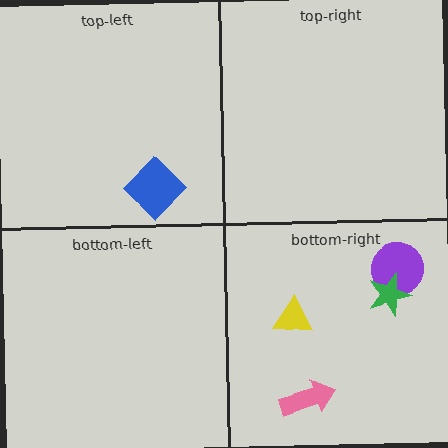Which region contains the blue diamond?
The top-left region.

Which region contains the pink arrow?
The bottom-right region.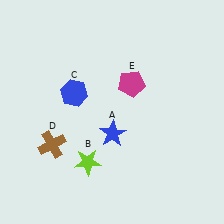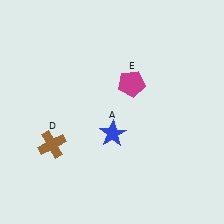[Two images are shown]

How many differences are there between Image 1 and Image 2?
There are 2 differences between the two images.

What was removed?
The blue hexagon (C), the lime star (B) were removed in Image 2.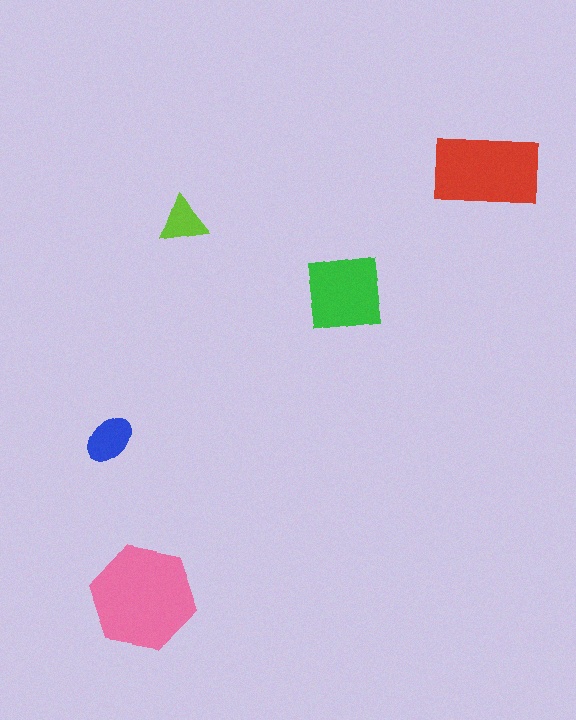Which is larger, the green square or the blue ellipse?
The green square.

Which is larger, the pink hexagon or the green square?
The pink hexagon.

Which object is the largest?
The pink hexagon.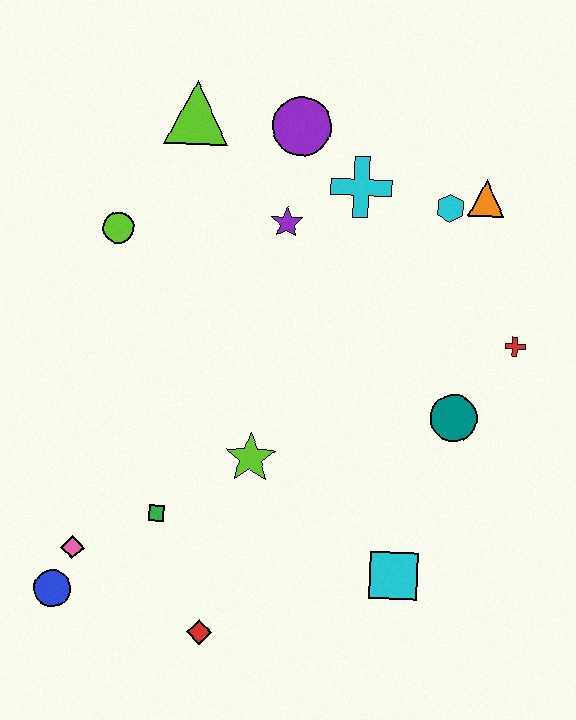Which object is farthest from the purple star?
The blue circle is farthest from the purple star.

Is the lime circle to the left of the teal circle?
Yes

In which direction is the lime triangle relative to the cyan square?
The lime triangle is above the cyan square.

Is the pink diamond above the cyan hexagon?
No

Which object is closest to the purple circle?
The cyan cross is closest to the purple circle.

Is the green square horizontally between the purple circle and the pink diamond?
Yes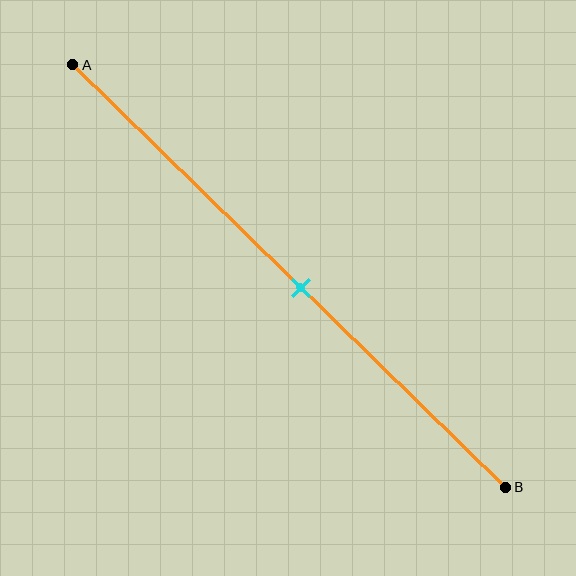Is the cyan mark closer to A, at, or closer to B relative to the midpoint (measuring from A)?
The cyan mark is approximately at the midpoint of segment AB.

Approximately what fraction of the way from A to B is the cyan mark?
The cyan mark is approximately 55% of the way from A to B.